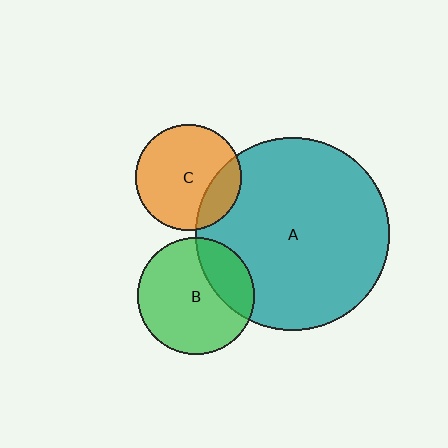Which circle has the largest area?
Circle A (teal).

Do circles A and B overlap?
Yes.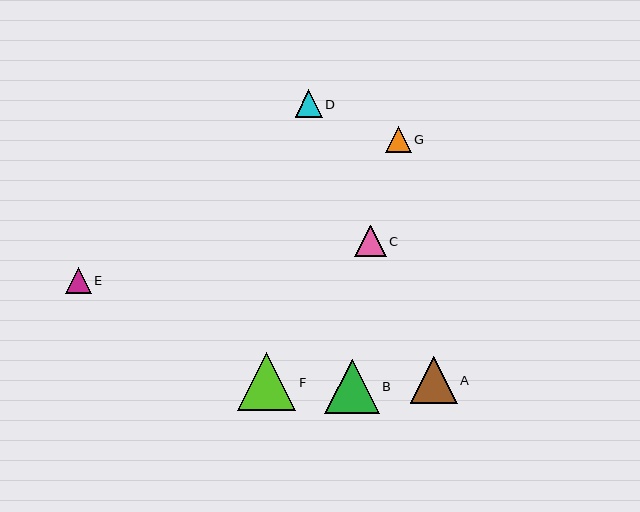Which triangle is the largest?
Triangle F is the largest with a size of approximately 58 pixels.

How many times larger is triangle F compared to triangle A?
Triangle F is approximately 1.2 times the size of triangle A.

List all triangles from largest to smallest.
From largest to smallest: F, B, A, C, D, E, G.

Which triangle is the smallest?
Triangle G is the smallest with a size of approximately 25 pixels.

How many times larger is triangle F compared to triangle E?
Triangle F is approximately 2.2 times the size of triangle E.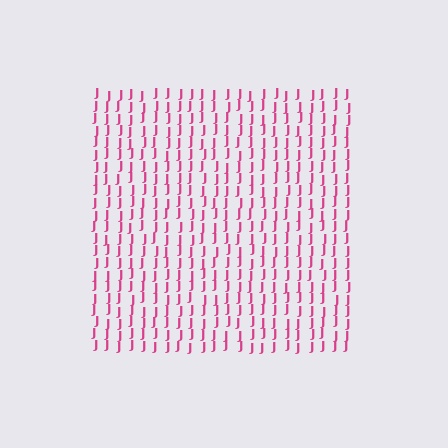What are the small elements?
The small elements are letter J's.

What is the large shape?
The large shape is a square.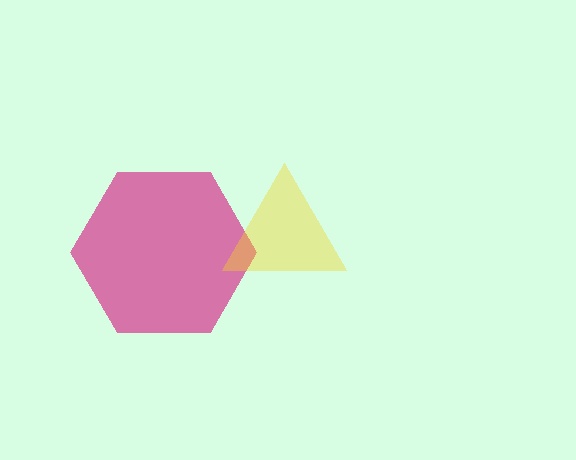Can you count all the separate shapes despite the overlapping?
Yes, there are 2 separate shapes.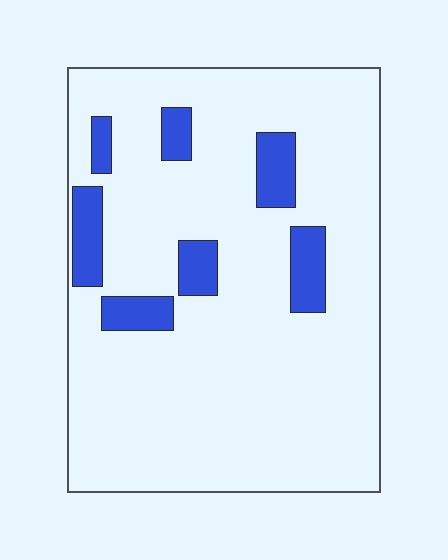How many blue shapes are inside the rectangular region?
7.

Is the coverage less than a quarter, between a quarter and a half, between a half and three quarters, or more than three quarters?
Less than a quarter.